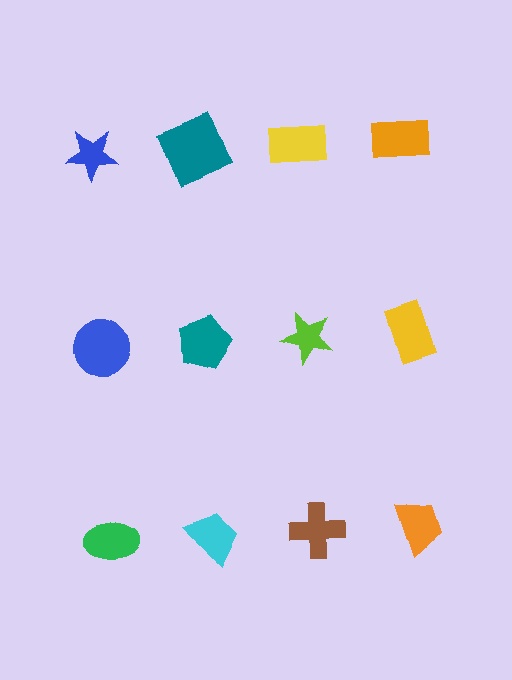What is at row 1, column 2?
A teal square.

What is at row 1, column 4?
An orange rectangle.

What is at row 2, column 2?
A teal pentagon.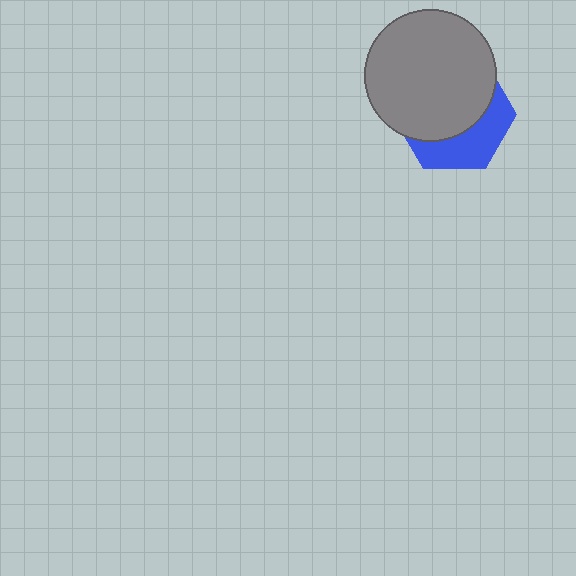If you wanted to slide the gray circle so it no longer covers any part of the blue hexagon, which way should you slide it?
Slide it up — that is the most direct way to separate the two shapes.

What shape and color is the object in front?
The object in front is a gray circle.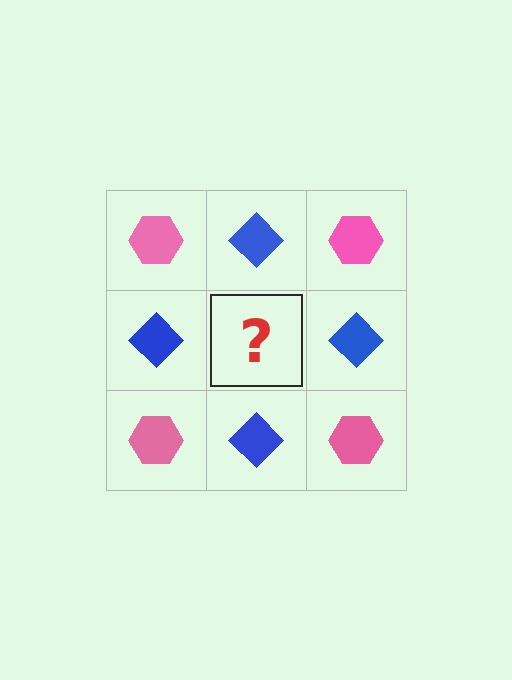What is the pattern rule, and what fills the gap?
The rule is that it alternates pink hexagon and blue diamond in a checkerboard pattern. The gap should be filled with a pink hexagon.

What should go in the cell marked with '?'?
The missing cell should contain a pink hexagon.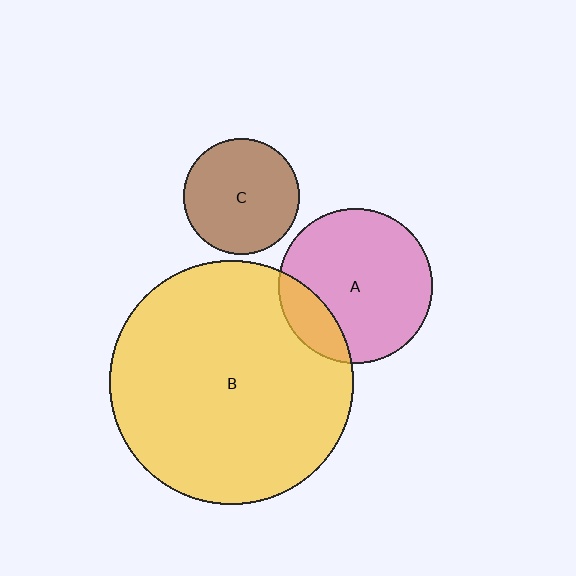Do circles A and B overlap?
Yes.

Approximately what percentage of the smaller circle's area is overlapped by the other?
Approximately 20%.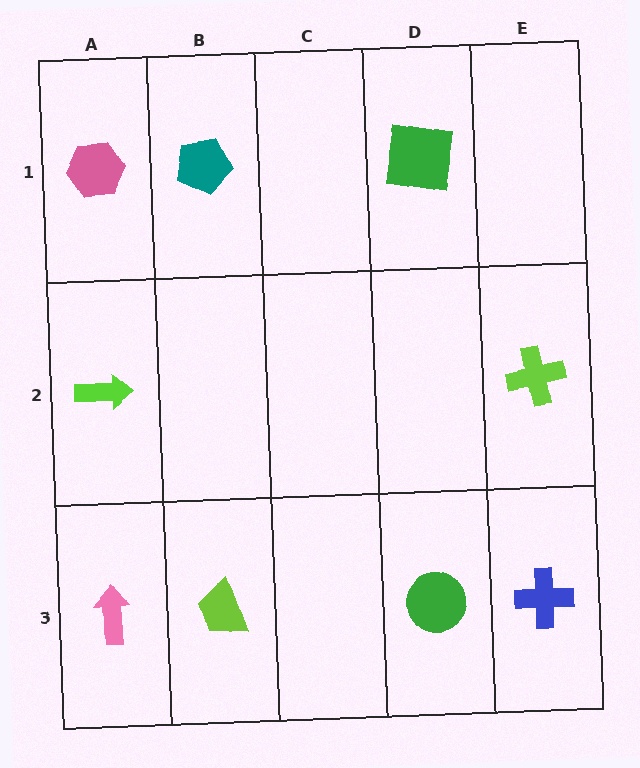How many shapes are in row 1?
3 shapes.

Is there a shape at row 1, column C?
No, that cell is empty.